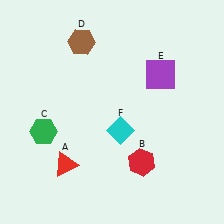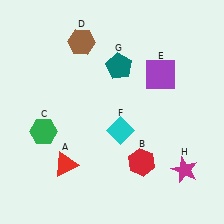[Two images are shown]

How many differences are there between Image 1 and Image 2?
There are 2 differences between the two images.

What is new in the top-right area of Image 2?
A teal pentagon (G) was added in the top-right area of Image 2.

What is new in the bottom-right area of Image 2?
A magenta star (H) was added in the bottom-right area of Image 2.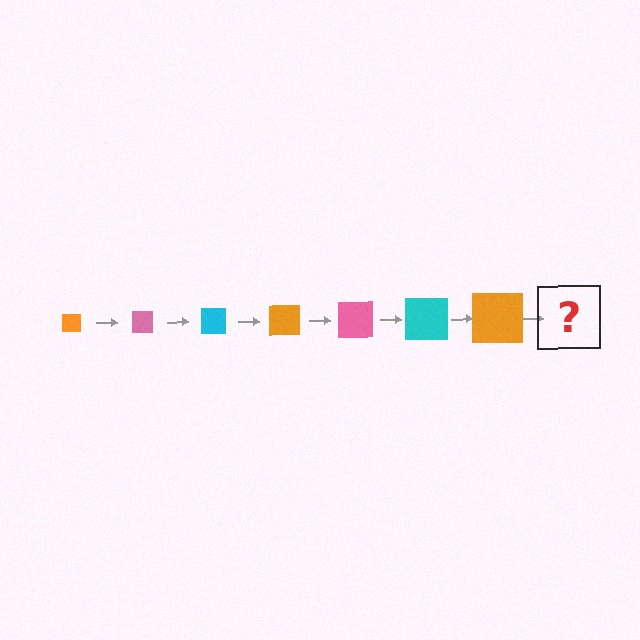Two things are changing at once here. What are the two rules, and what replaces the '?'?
The two rules are that the square grows larger each step and the color cycles through orange, pink, and cyan. The '?' should be a pink square, larger than the previous one.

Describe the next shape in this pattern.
It should be a pink square, larger than the previous one.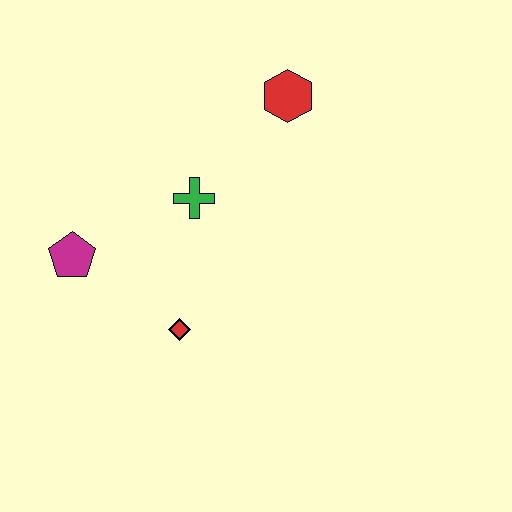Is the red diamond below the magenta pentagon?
Yes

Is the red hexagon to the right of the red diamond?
Yes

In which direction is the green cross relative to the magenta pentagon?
The green cross is to the right of the magenta pentagon.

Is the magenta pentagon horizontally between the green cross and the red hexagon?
No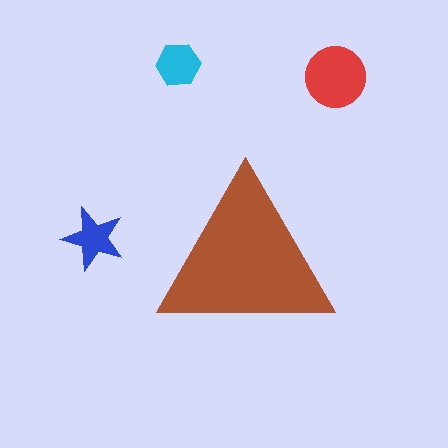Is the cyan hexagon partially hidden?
No, the cyan hexagon is fully visible.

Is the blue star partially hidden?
No, the blue star is fully visible.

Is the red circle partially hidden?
No, the red circle is fully visible.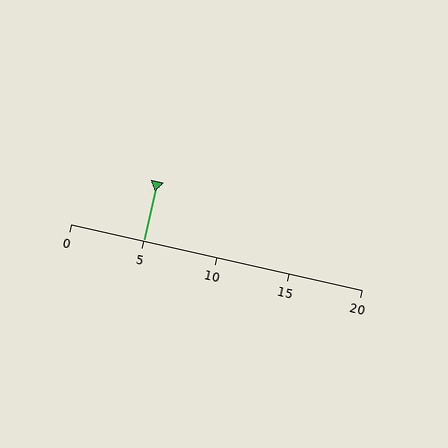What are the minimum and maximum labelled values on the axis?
The axis runs from 0 to 20.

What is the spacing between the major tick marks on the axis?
The major ticks are spaced 5 apart.